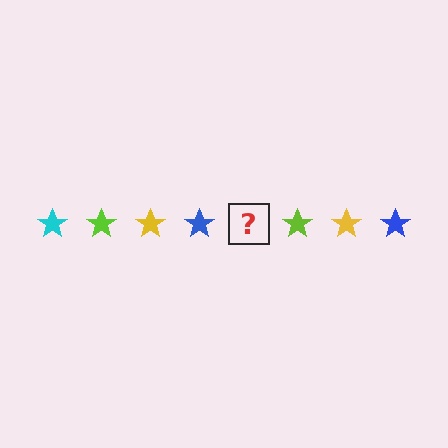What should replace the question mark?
The question mark should be replaced with a cyan star.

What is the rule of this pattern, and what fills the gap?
The rule is that the pattern cycles through cyan, lime, yellow, blue stars. The gap should be filled with a cyan star.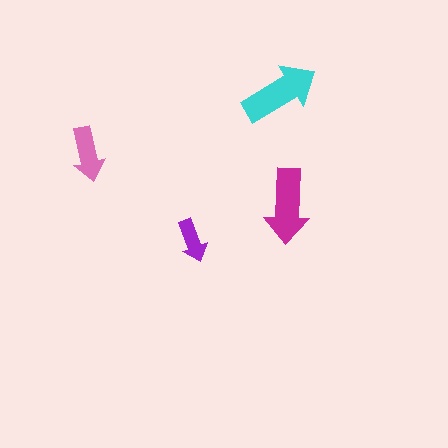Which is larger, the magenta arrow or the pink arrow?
The magenta one.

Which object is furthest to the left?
The pink arrow is leftmost.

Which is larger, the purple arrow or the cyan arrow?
The cyan one.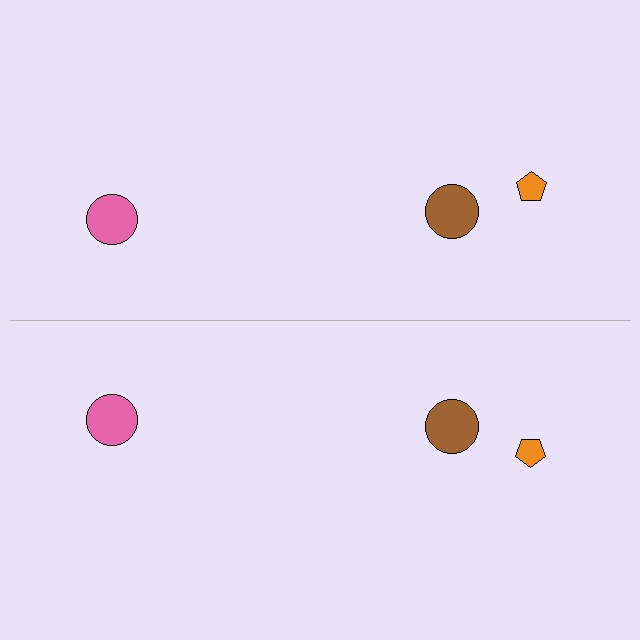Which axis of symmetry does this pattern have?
The pattern has a horizontal axis of symmetry running through the center of the image.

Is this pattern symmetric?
Yes, this pattern has bilateral (reflection) symmetry.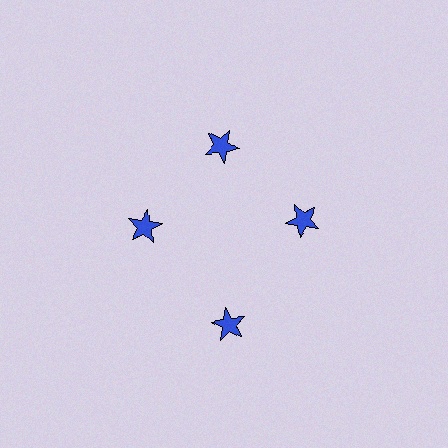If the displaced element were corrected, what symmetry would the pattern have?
It would have 4-fold rotational symmetry — the pattern would map onto itself every 90 degrees.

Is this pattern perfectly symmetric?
No. The 4 blue stars are arranged in a ring, but one element near the 6 o'clock position is pushed outward from the center, breaking the 4-fold rotational symmetry.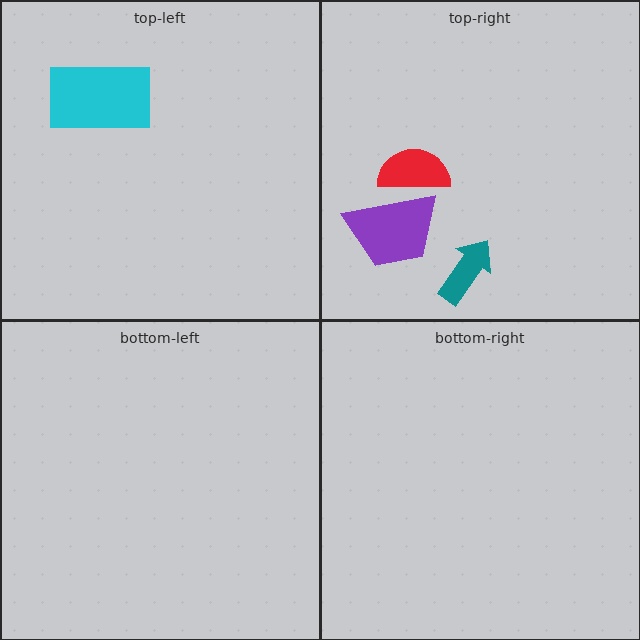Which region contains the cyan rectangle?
The top-left region.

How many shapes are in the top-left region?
1.